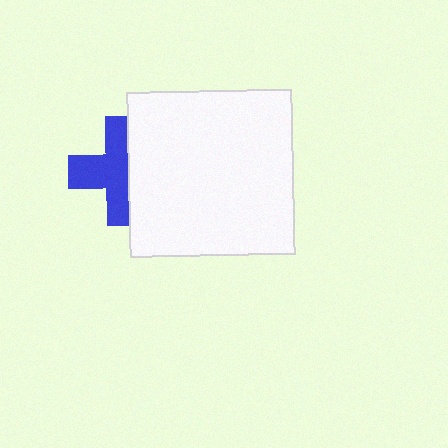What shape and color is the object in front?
The object in front is a white square.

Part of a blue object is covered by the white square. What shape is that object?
It is a cross.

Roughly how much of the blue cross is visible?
About half of it is visible (roughly 59%).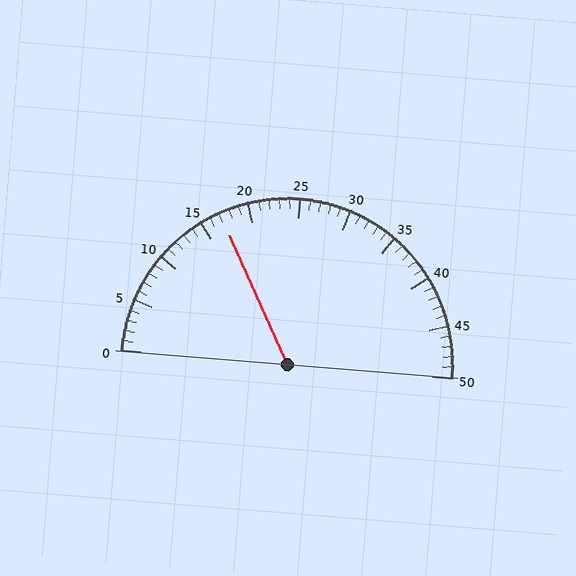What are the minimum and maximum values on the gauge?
The gauge ranges from 0 to 50.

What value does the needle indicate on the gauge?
The needle indicates approximately 17.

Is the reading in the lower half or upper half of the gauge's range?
The reading is in the lower half of the range (0 to 50).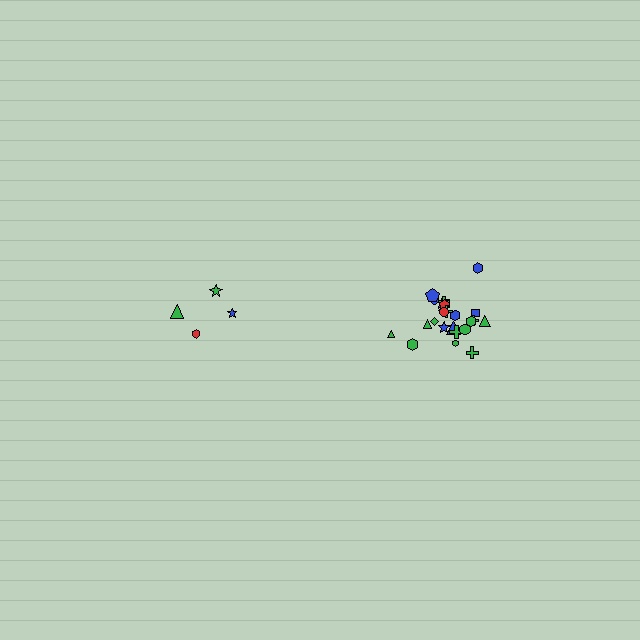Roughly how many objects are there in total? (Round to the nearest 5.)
Roughly 30 objects in total.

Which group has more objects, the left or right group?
The right group.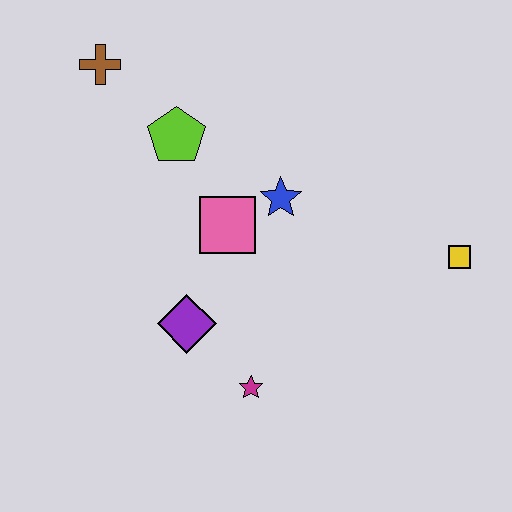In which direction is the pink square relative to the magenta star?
The pink square is above the magenta star.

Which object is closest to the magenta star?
The purple diamond is closest to the magenta star.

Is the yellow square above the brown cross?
No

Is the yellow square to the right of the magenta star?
Yes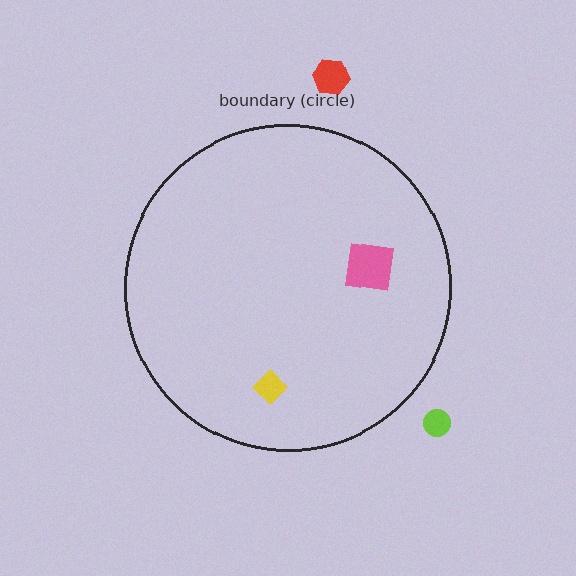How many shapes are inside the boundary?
2 inside, 2 outside.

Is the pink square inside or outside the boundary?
Inside.